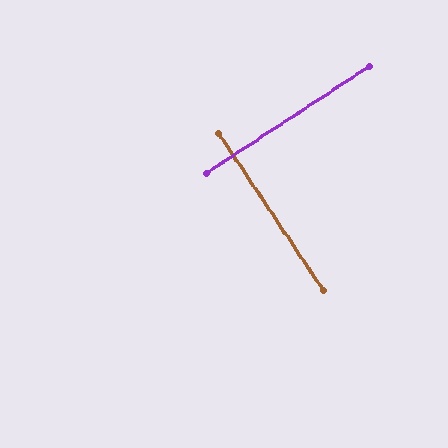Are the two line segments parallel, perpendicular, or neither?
Perpendicular — they meet at approximately 89°.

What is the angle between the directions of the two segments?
Approximately 89 degrees.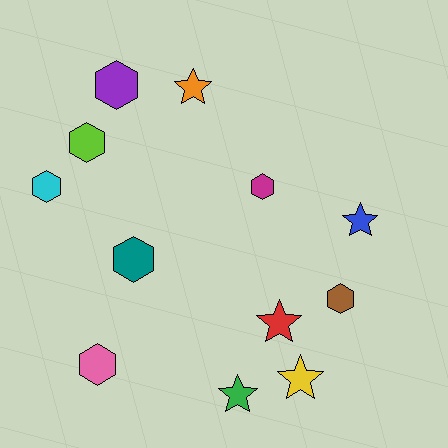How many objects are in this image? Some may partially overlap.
There are 12 objects.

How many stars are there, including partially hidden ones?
There are 5 stars.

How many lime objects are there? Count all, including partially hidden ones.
There is 1 lime object.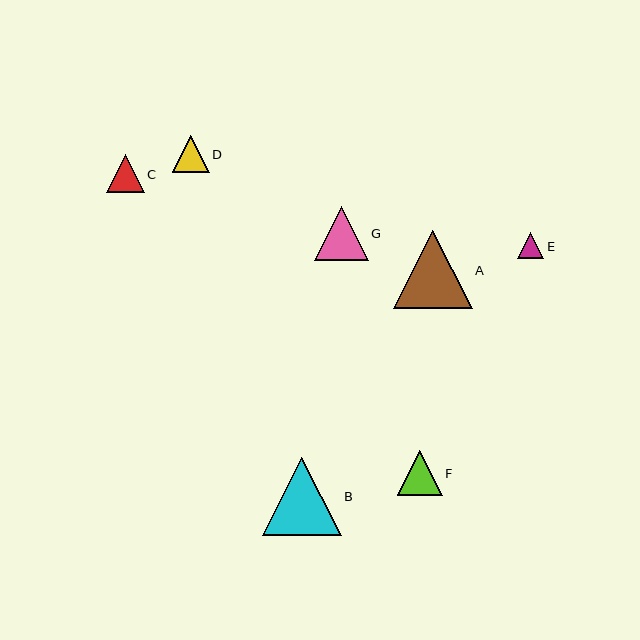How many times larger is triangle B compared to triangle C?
Triangle B is approximately 2.1 times the size of triangle C.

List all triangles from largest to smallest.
From largest to smallest: A, B, G, F, C, D, E.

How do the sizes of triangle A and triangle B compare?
Triangle A and triangle B are approximately the same size.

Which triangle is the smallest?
Triangle E is the smallest with a size of approximately 26 pixels.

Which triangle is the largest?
Triangle A is the largest with a size of approximately 79 pixels.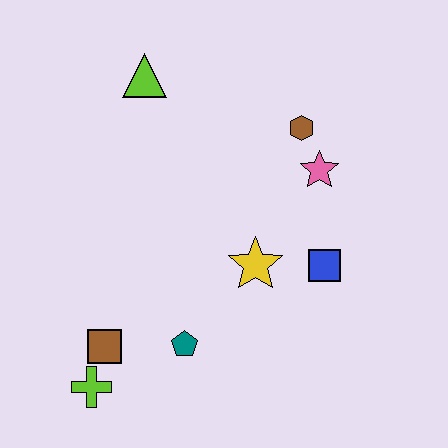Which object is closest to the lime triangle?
The brown hexagon is closest to the lime triangle.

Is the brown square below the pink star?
Yes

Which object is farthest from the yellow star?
The lime triangle is farthest from the yellow star.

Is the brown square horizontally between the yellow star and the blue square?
No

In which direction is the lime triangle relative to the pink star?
The lime triangle is to the left of the pink star.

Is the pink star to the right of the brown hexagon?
Yes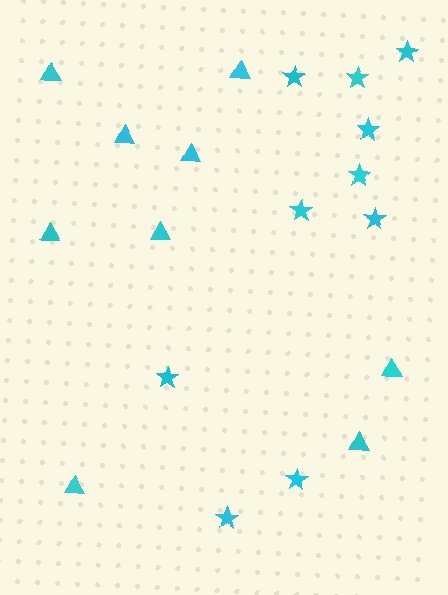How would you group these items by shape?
There are 2 groups: one group of stars (10) and one group of triangles (9).